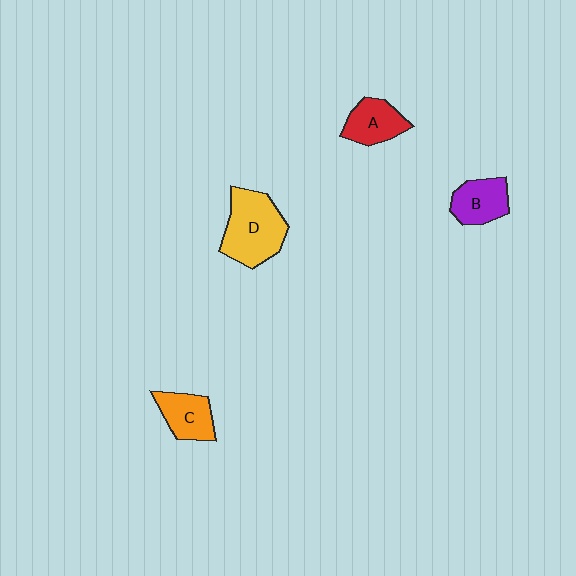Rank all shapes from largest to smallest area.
From largest to smallest: D (yellow), B (purple), C (orange), A (red).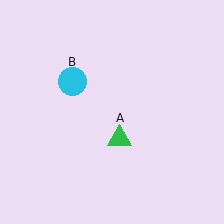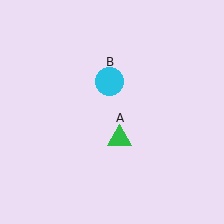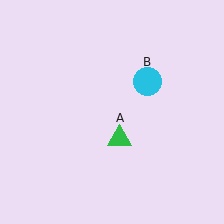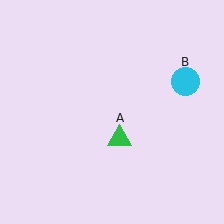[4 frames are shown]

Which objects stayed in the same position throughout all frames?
Green triangle (object A) remained stationary.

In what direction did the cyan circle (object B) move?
The cyan circle (object B) moved right.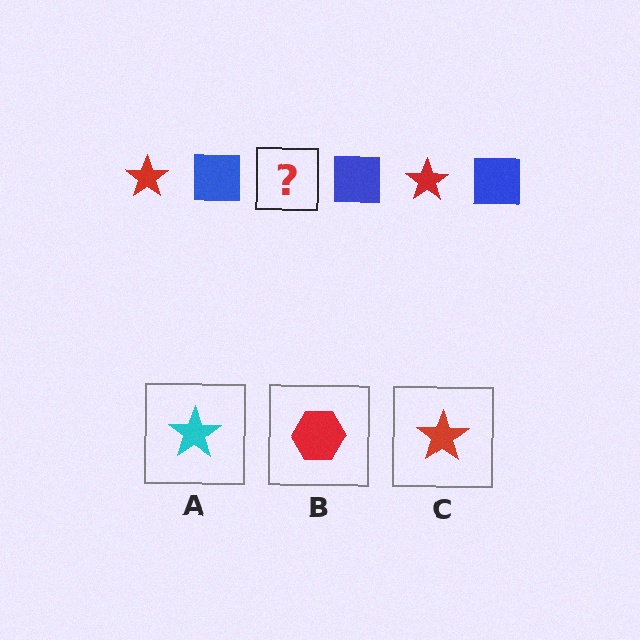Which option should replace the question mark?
Option C.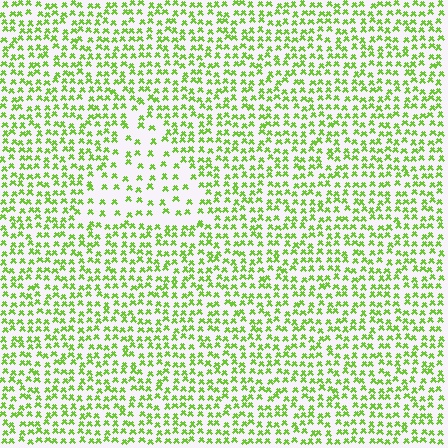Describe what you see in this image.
The image contains small lime elements arranged at two different densities. A triangle-shaped region is visible where the elements are less densely packed than the surrounding area.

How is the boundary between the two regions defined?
The boundary is defined by a change in element density (approximately 2.0x ratio). All elements are the same color, size, and shape.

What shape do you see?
I see a triangle.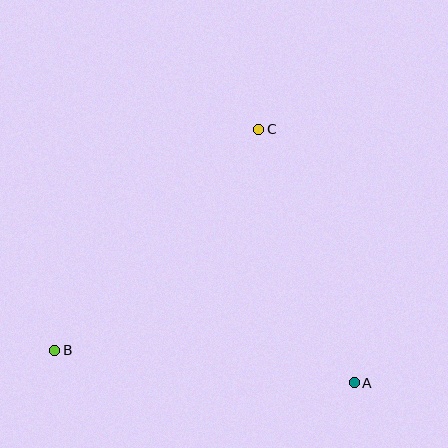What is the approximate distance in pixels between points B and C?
The distance between B and C is approximately 301 pixels.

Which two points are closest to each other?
Points A and C are closest to each other.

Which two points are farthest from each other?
Points A and B are farthest from each other.